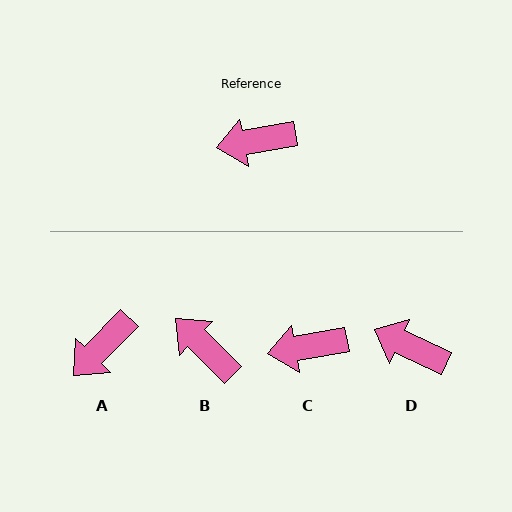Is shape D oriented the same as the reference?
No, it is off by about 36 degrees.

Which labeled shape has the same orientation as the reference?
C.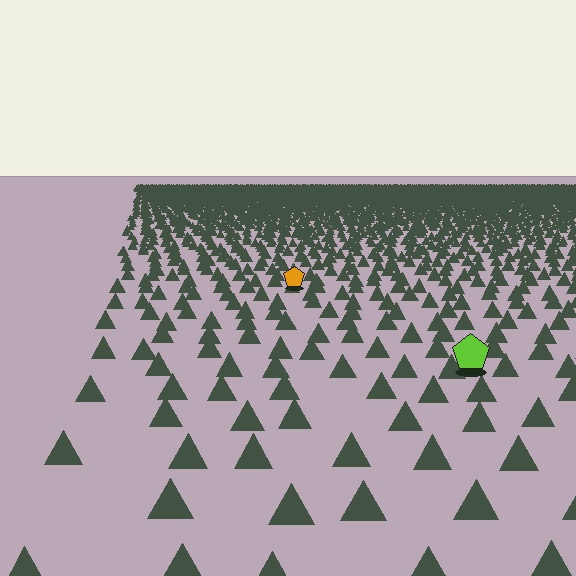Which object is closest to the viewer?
The lime pentagon is closest. The texture marks near it are larger and more spread out.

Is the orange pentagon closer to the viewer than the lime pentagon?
No. The lime pentagon is closer — you can tell from the texture gradient: the ground texture is coarser near it.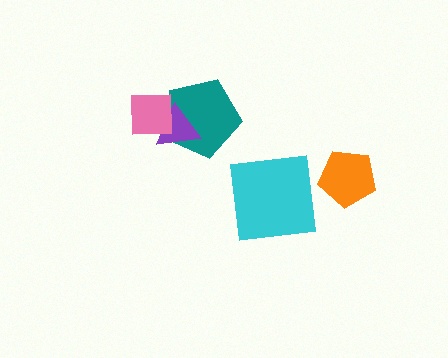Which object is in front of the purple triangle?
The pink square is in front of the purple triangle.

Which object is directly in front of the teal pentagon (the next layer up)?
The purple triangle is directly in front of the teal pentagon.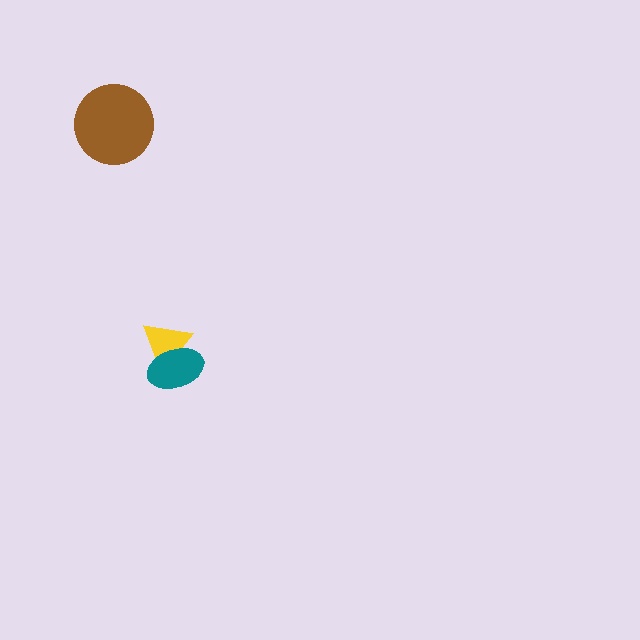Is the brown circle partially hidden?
No, no other shape covers it.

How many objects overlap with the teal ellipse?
1 object overlaps with the teal ellipse.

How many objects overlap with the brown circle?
0 objects overlap with the brown circle.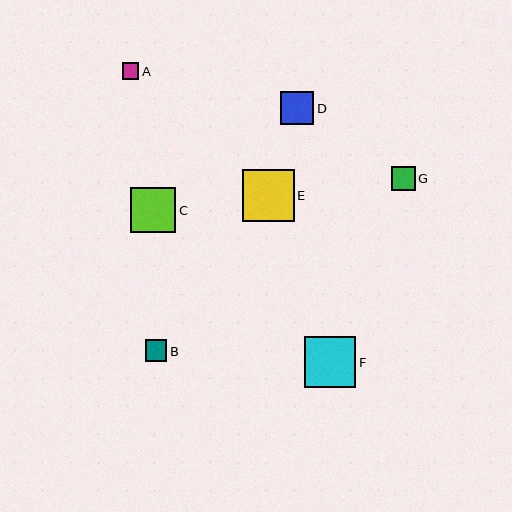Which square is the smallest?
Square A is the smallest with a size of approximately 16 pixels.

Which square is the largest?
Square E is the largest with a size of approximately 52 pixels.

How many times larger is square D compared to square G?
Square D is approximately 1.4 times the size of square G.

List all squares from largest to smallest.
From largest to smallest: E, F, C, D, G, B, A.